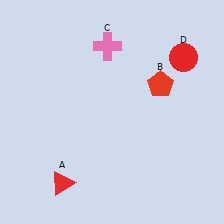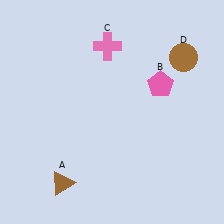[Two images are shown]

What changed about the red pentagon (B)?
In Image 1, B is red. In Image 2, it changed to pink.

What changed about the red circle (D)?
In Image 1, D is red. In Image 2, it changed to brown.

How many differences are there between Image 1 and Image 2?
There are 3 differences between the two images.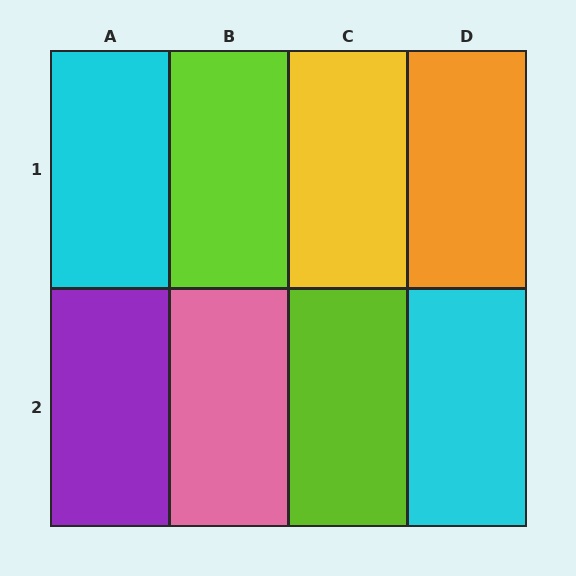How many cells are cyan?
2 cells are cyan.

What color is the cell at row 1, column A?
Cyan.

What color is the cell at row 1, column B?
Lime.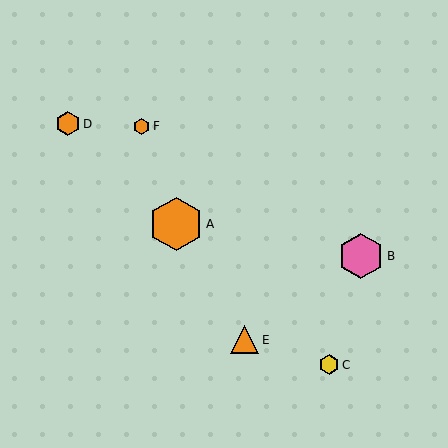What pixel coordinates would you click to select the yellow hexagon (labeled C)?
Click at (329, 365) to select the yellow hexagon C.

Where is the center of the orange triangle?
The center of the orange triangle is at (244, 340).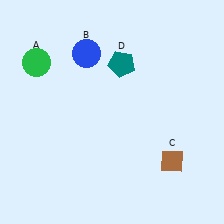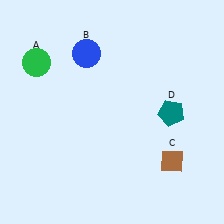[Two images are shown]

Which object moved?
The teal pentagon (D) moved right.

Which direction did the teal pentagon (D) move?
The teal pentagon (D) moved right.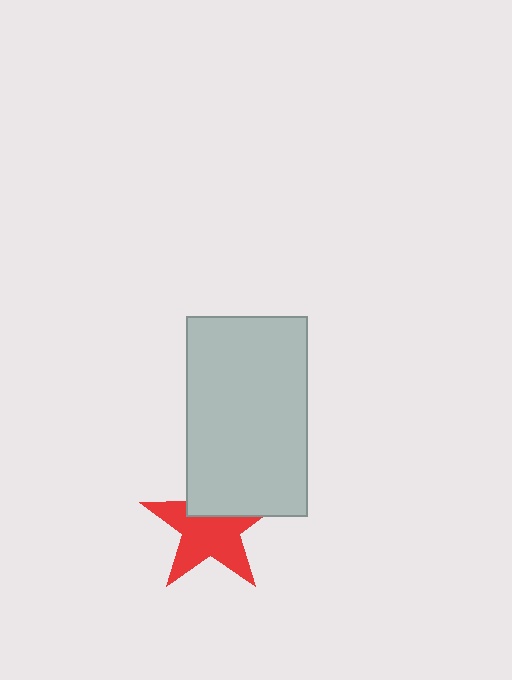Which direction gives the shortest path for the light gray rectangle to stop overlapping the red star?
Moving up gives the shortest separation.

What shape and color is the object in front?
The object in front is a light gray rectangle.